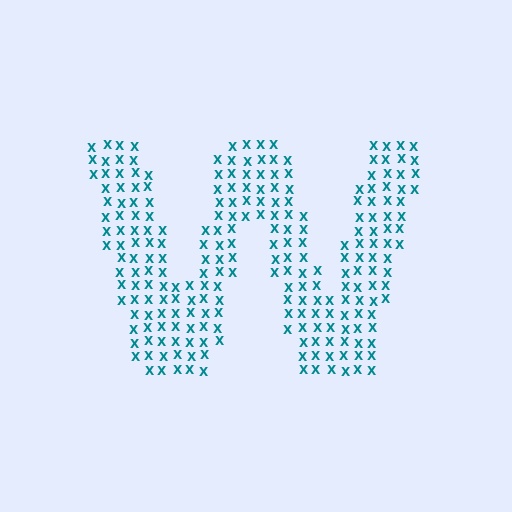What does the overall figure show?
The overall figure shows the letter W.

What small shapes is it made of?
It is made of small letter X's.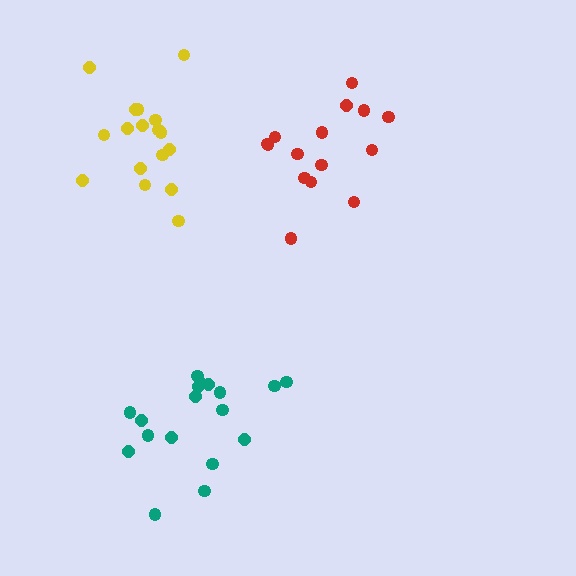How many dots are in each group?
Group 1: 17 dots, Group 2: 18 dots, Group 3: 15 dots (50 total).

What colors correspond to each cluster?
The clusters are colored: yellow, teal, red.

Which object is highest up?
The red cluster is topmost.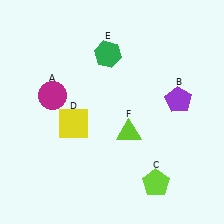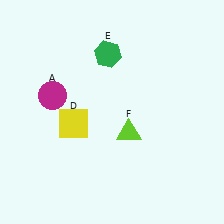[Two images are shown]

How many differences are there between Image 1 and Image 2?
There are 2 differences between the two images.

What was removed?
The lime pentagon (C), the purple pentagon (B) were removed in Image 2.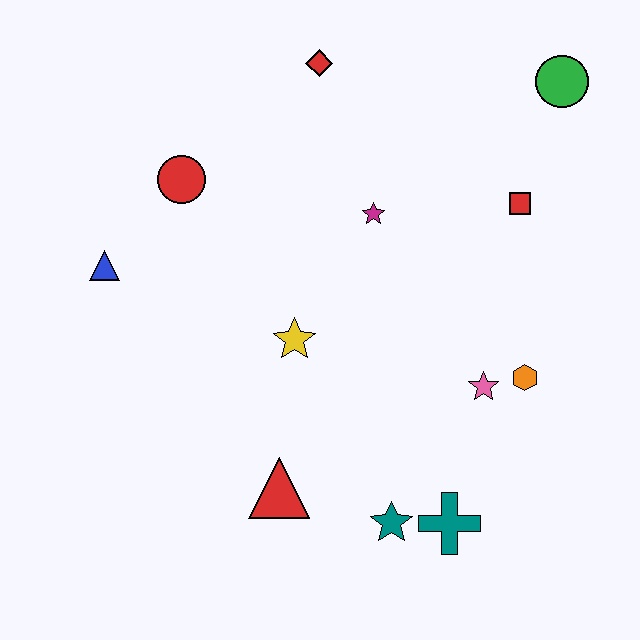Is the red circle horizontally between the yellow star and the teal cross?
No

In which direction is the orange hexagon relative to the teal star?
The orange hexagon is above the teal star.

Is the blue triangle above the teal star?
Yes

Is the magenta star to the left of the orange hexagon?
Yes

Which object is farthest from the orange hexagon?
The blue triangle is farthest from the orange hexagon.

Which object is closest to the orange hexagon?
The pink star is closest to the orange hexagon.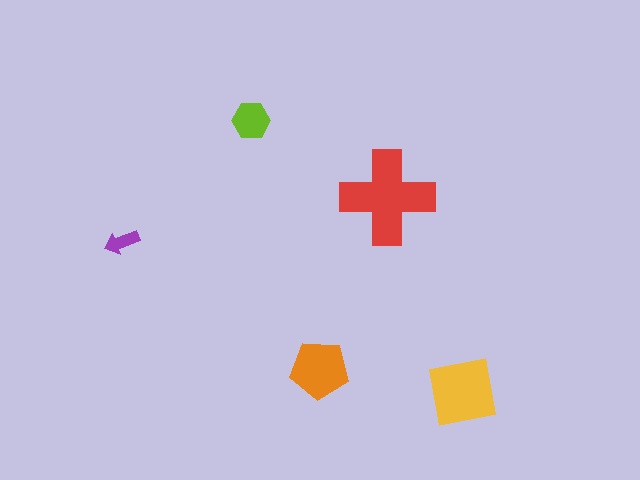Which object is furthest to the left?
The purple arrow is leftmost.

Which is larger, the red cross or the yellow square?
The red cross.